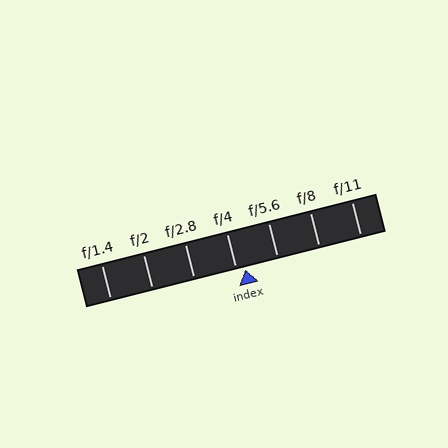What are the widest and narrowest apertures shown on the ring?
The widest aperture shown is f/1.4 and the narrowest is f/11.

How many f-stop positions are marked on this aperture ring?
There are 7 f-stop positions marked.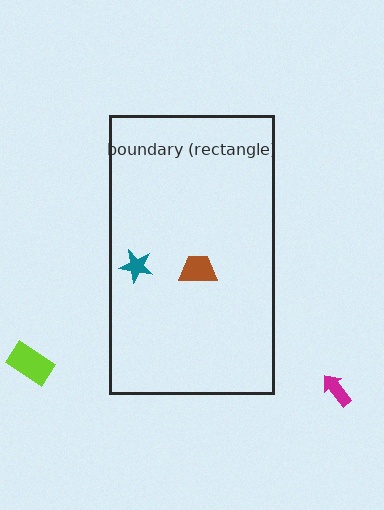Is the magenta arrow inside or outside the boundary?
Outside.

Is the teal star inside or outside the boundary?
Inside.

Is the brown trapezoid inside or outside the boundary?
Inside.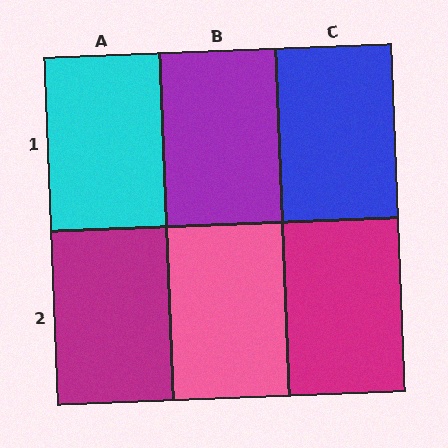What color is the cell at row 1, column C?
Blue.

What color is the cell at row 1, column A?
Cyan.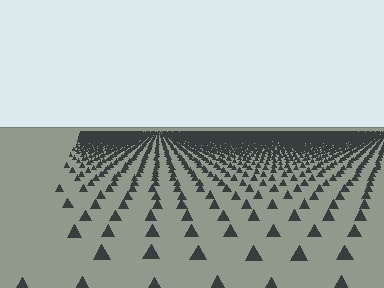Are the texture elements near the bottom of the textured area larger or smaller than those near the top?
Larger. Near the bottom, elements are closer to the viewer and appear at a bigger on-screen size.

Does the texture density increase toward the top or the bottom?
Density increases toward the top.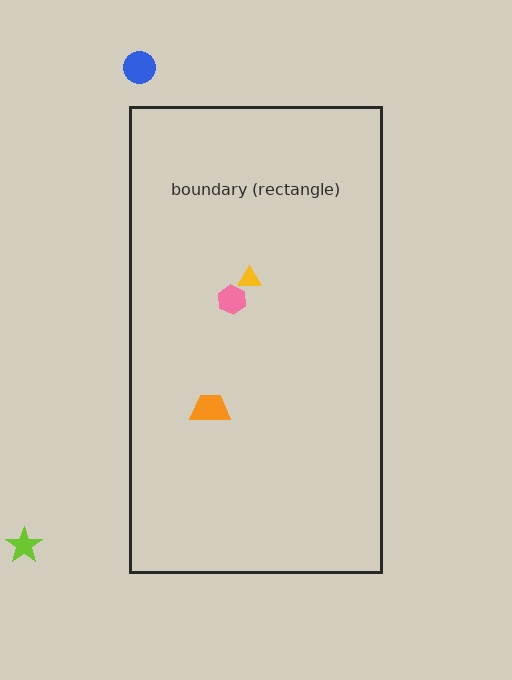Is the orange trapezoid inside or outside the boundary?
Inside.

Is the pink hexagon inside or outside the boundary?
Inside.